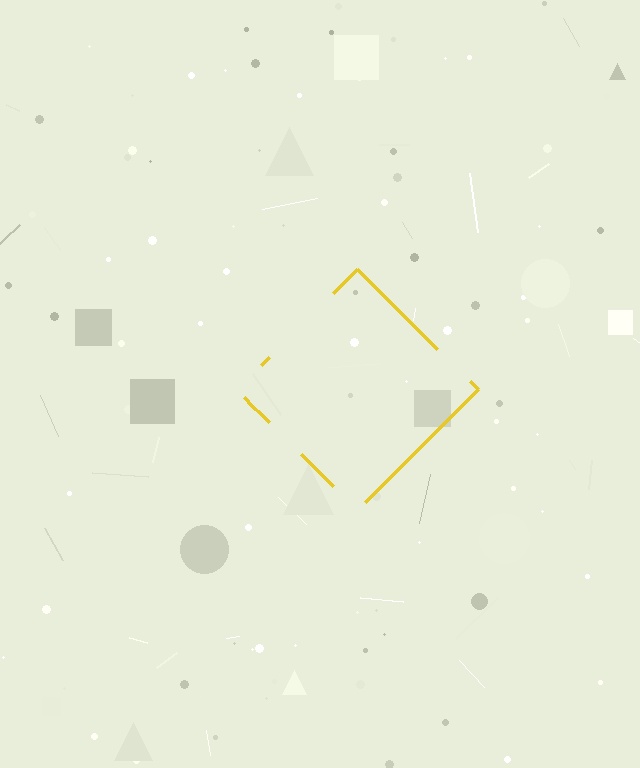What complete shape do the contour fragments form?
The contour fragments form a diamond.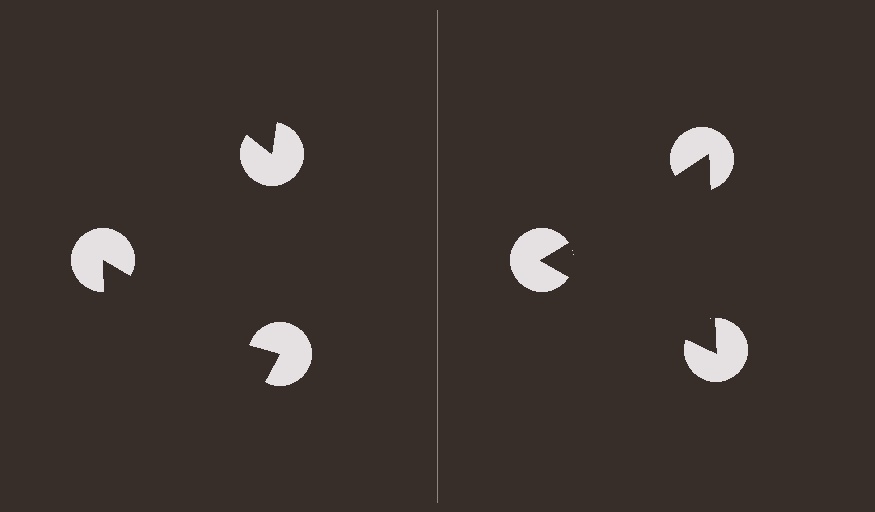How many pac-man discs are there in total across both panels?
6 — 3 on each side.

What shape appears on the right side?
An illusory triangle.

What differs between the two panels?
The pac-man discs are positioned identically on both sides; only the wedge orientations differ. On the right they align to a triangle; on the left they are misaligned.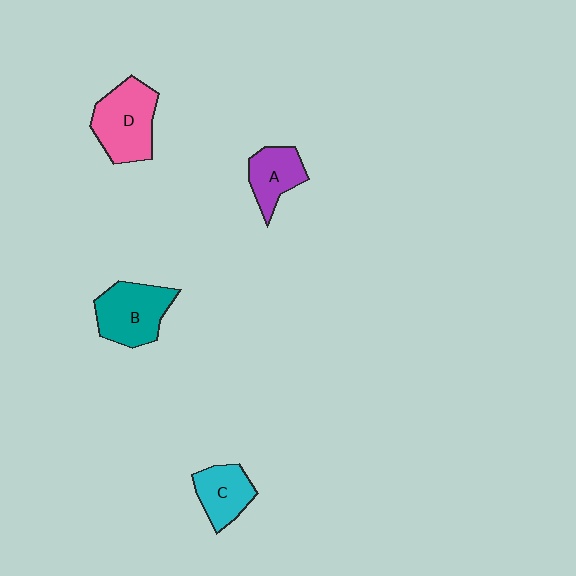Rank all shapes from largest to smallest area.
From largest to smallest: D (pink), B (teal), C (cyan), A (purple).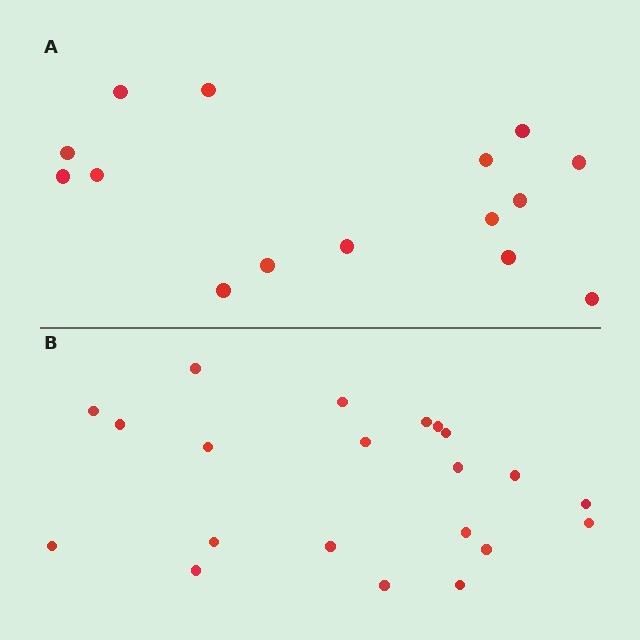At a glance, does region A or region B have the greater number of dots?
Region B (the bottom region) has more dots.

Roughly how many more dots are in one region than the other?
Region B has about 6 more dots than region A.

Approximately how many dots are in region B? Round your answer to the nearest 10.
About 20 dots. (The exact count is 21, which rounds to 20.)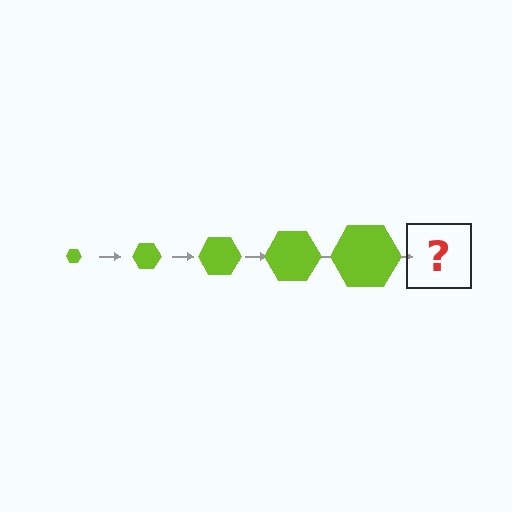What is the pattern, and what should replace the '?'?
The pattern is that the hexagon gets progressively larger each step. The '?' should be a lime hexagon, larger than the previous one.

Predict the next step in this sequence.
The next step is a lime hexagon, larger than the previous one.